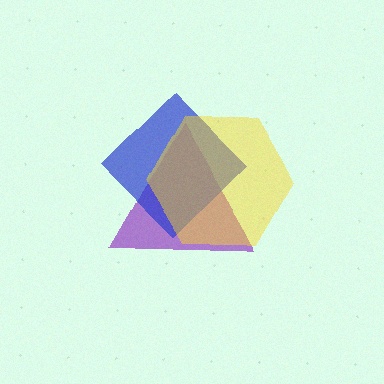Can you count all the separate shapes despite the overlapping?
Yes, there are 3 separate shapes.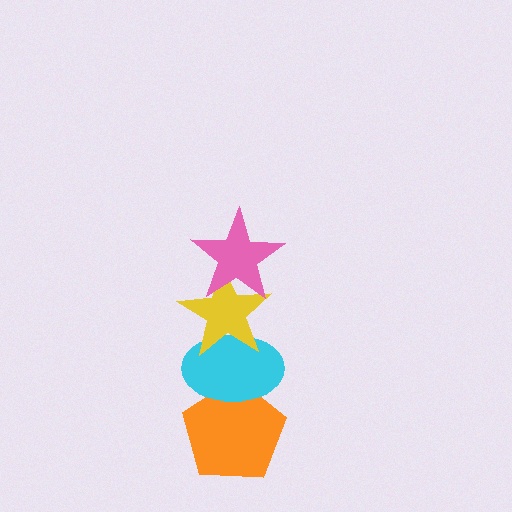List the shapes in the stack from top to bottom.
From top to bottom: the pink star, the yellow star, the cyan ellipse, the orange pentagon.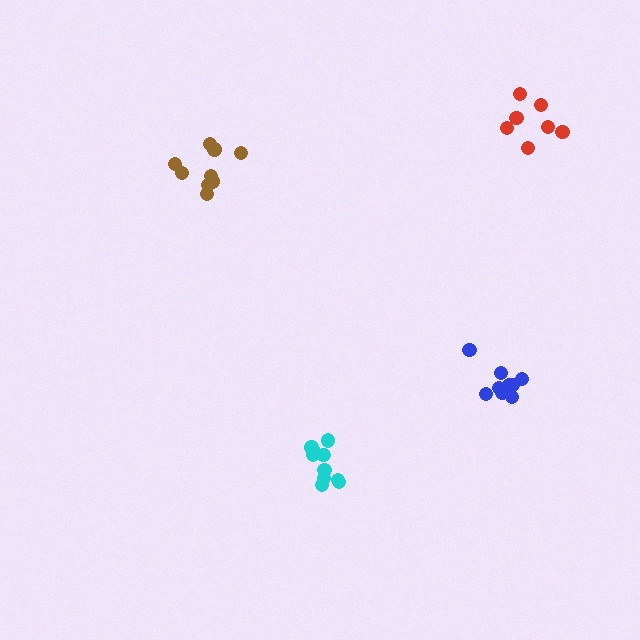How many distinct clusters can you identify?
There are 4 distinct clusters.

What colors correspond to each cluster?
The clusters are colored: brown, red, blue, cyan.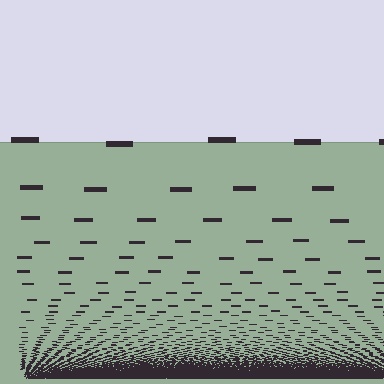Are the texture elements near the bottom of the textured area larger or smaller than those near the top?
Smaller. The gradient is inverted — elements near the bottom are smaller and denser.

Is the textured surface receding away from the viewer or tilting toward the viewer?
The surface appears to tilt toward the viewer. Texture elements get larger and sparser toward the top.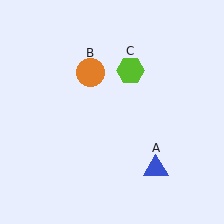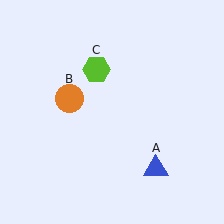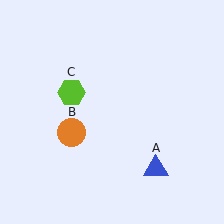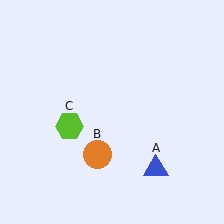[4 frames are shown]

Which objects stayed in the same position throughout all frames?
Blue triangle (object A) remained stationary.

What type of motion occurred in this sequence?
The orange circle (object B), lime hexagon (object C) rotated counterclockwise around the center of the scene.